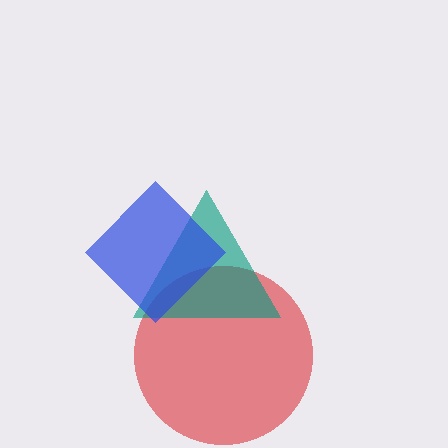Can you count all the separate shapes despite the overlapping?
Yes, there are 3 separate shapes.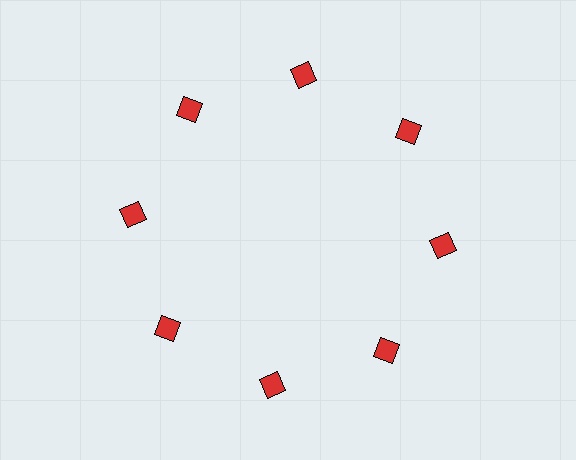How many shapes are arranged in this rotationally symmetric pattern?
There are 8 shapes, arranged in 8 groups of 1.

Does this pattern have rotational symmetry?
Yes, this pattern has 8-fold rotational symmetry. It looks the same after rotating 45 degrees around the center.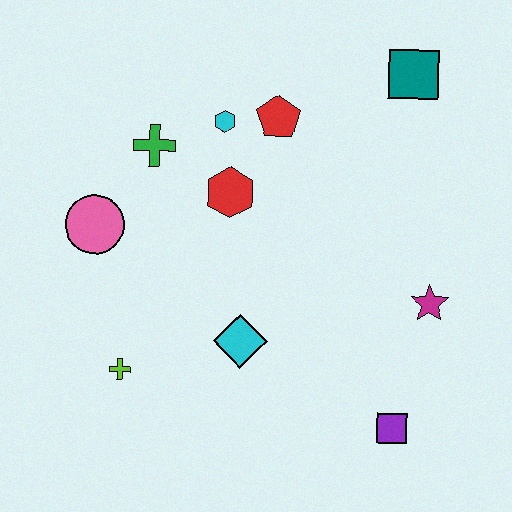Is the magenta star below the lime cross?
No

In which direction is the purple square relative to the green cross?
The purple square is below the green cross.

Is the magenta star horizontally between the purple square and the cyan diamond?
No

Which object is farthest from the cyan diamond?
The teal square is farthest from the cyan diamond.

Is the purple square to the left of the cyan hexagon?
No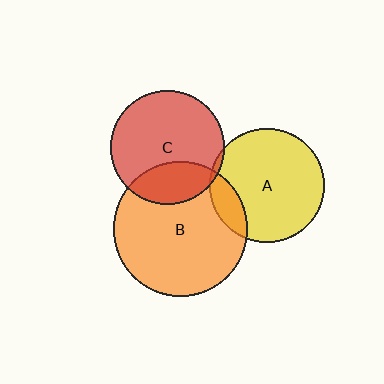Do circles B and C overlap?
Yes.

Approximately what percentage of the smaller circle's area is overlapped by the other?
Approximately 25%.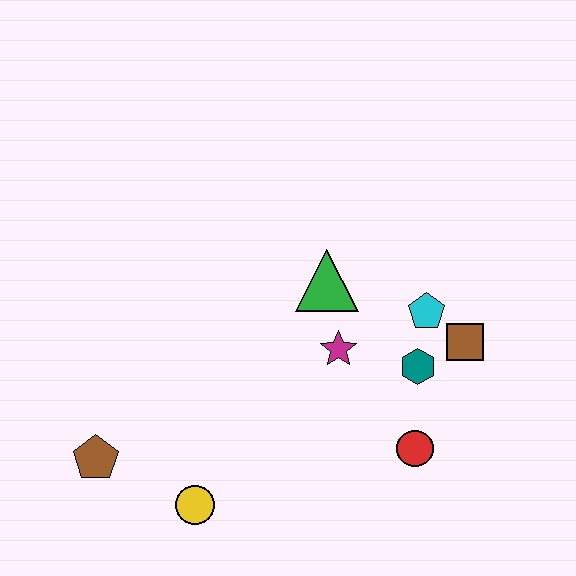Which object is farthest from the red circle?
The brown pentagon is farthest from the red circle.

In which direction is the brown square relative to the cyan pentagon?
The brown square is to the right of the cyan pentagon.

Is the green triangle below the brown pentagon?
No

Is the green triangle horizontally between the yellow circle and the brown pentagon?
No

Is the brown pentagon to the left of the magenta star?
Yes